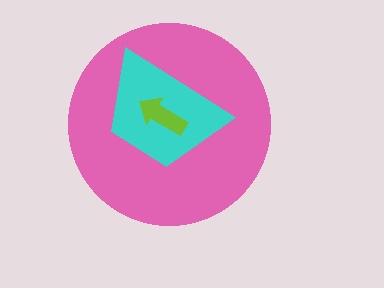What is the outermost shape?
The pink circle.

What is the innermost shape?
The lime arrow.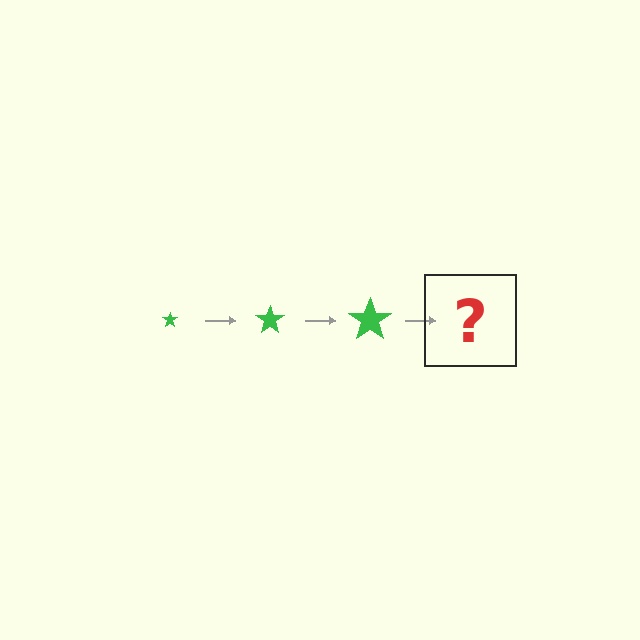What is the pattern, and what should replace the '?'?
The pattern is that the star gets progressively larger each step. The '?' should be a green star, larger than the previous one.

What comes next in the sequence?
The next element should be a green star, larger than the previous one.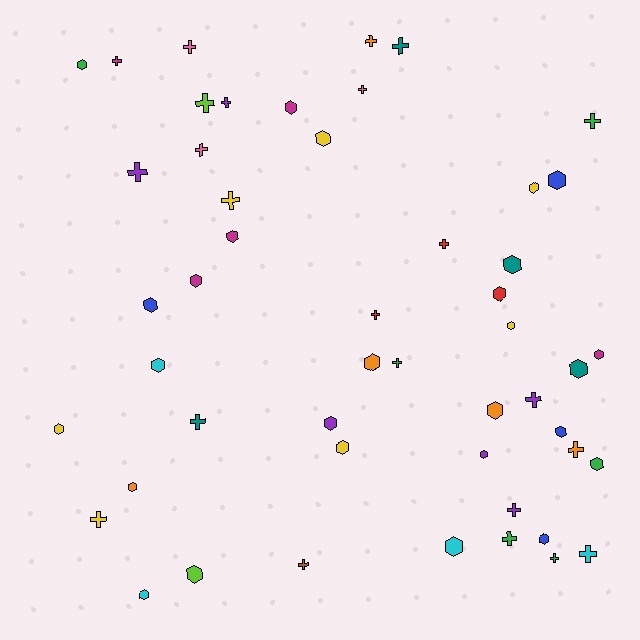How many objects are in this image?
There are 50 objects.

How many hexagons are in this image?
There are 27 hexagons.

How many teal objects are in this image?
There are 4 teal objects.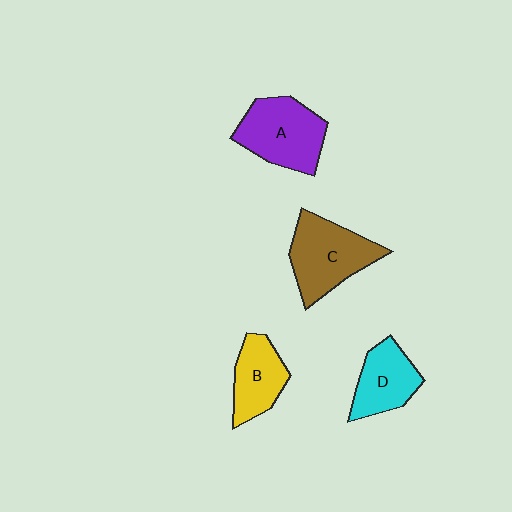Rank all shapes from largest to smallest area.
From largest to smallest: C (brown), A (purple), D (cyan), B (yellow).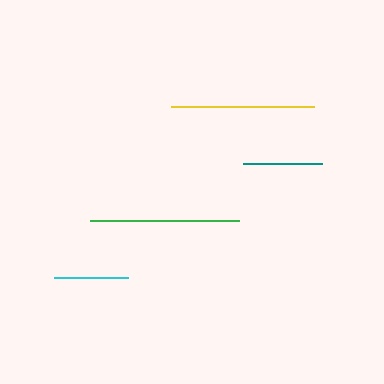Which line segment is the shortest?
The cyan line is the shortest at approximately 74 pixels.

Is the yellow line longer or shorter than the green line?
The green line is longer than the yellow line.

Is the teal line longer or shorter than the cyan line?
The teal line is longer than the cyan line.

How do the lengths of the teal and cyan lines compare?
The teal and cyan lines are approximately the same length.